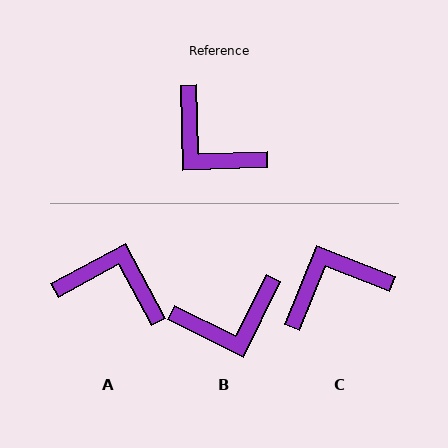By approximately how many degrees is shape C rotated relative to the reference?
Approximately 113 degrees clockwise.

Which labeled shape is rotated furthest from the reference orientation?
A, about 153 degrees away.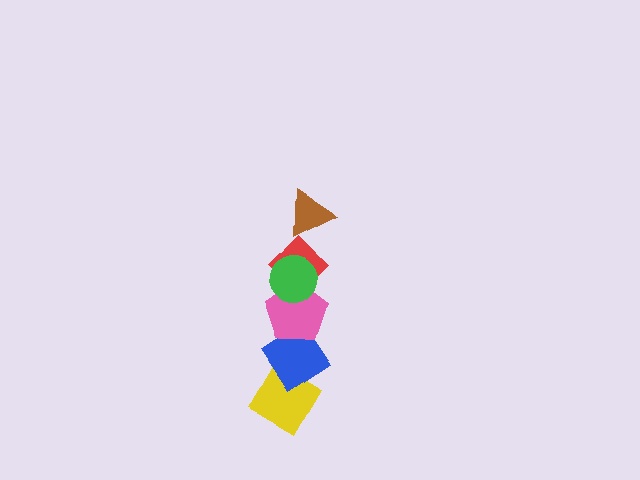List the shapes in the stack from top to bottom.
From top to bottom: the brown triangle, the green circle, the red diamond, the pink pentagon, the blue diamond, the yellow diamond.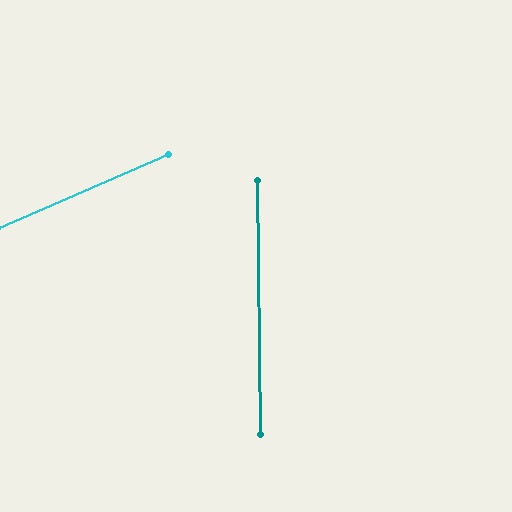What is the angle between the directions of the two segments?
Approximately 67 degrees.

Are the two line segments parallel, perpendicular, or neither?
Neither parallel nor perpendicular — they differ by about 67°.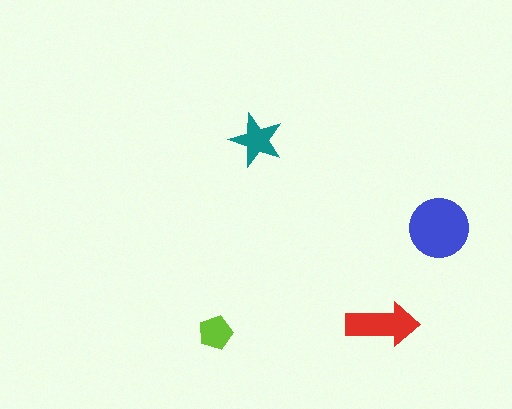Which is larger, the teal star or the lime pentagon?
The teal star.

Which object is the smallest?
The lime pentagon.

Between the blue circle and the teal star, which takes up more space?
The blue circle.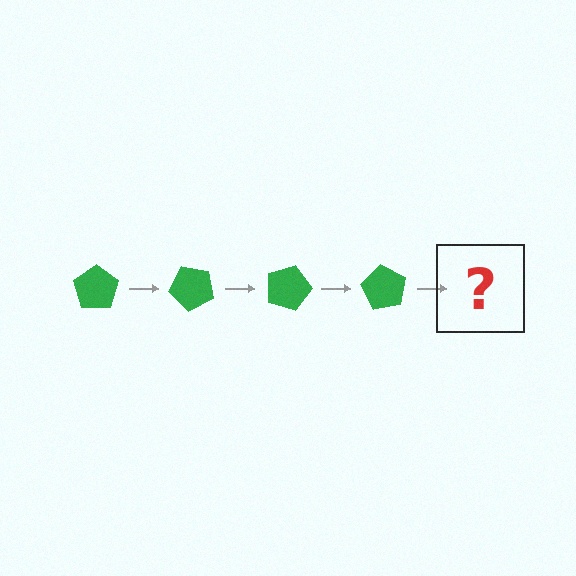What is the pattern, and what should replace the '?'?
The pattern is that the pentagon rotates 45 degrees each step. The '?' should be a green pentagon rotated 180 degrees.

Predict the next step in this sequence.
The next step is a green pentagon rotated 180 degrees.